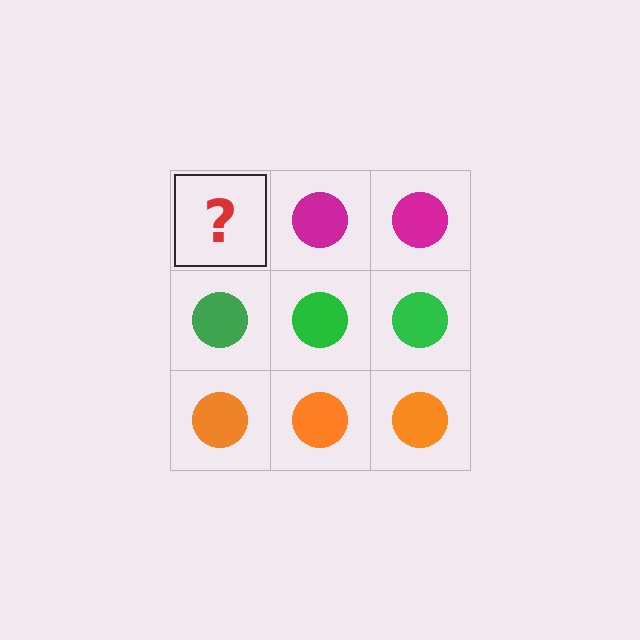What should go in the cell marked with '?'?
The missing cell should contain a magenta circle.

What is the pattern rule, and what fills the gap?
The rule is that each row has a consistent color. The gap should be filled with a magenta circle.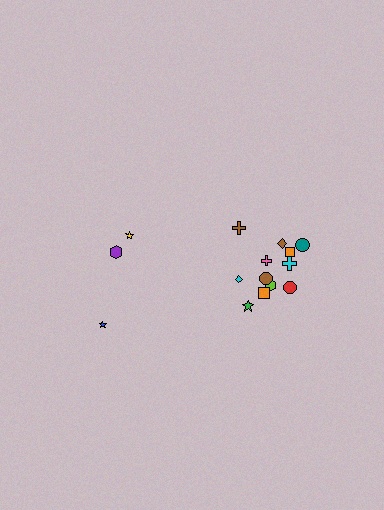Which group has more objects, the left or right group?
The right group.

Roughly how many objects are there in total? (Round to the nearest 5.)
Roughly 15 objects in total.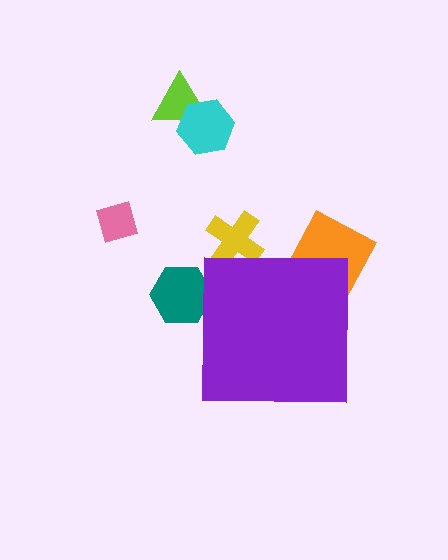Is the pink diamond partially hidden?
No, the pink diamond is fully visible.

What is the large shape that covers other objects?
A purple square.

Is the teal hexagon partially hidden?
Yes, the teal hexagon is partially hidden behind the purple square.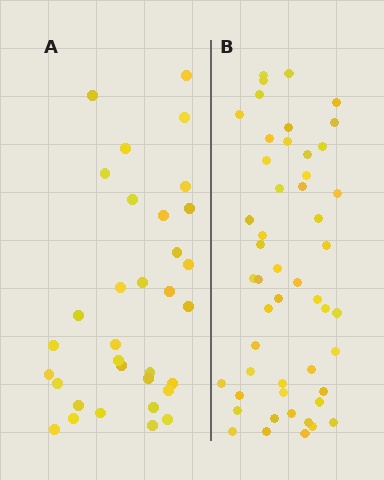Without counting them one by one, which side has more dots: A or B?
Region B (the right region) has more dots.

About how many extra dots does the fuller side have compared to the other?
Region B has approximately 15 more dots than region A.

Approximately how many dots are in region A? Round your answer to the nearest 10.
About 30 dots. (The exact count is 33, which rounds to 30.)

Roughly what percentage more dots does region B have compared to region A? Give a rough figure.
About 50% more.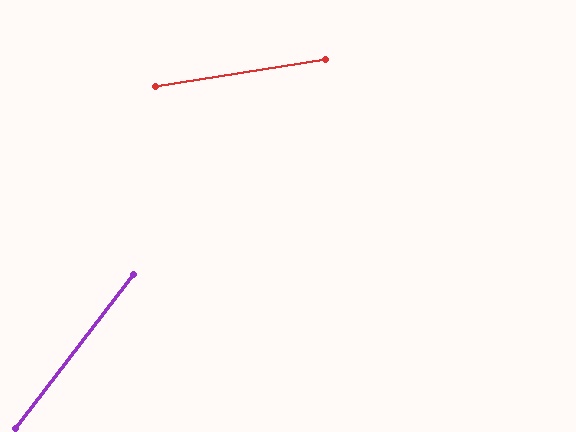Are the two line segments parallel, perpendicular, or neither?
Neither parallel nor perpendicular — they differ by about 44°.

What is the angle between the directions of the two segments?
Approximately 44 degrees.